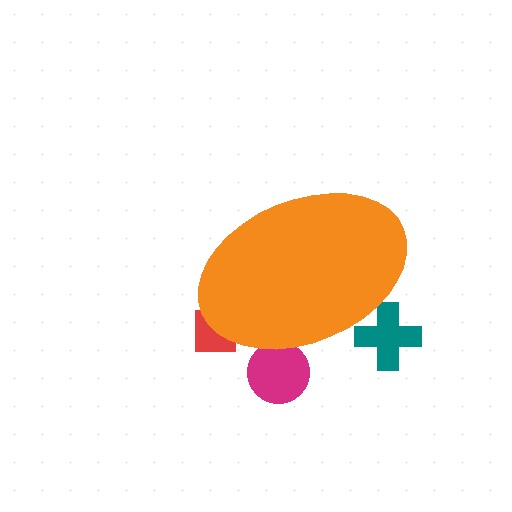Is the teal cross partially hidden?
Yes, the teal cross is partially hidden behind the orange ellipse.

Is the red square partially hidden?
Yes, the red square is partially hidden behind the orange ellipse.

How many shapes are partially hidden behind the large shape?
3 shapes are partially hidden.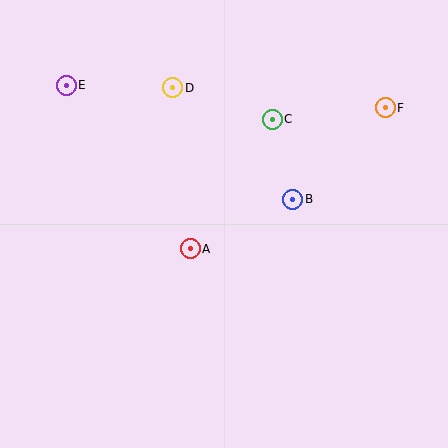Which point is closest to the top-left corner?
Point E is closest to the top-left corner.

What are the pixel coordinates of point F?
Point F is at (385, 108).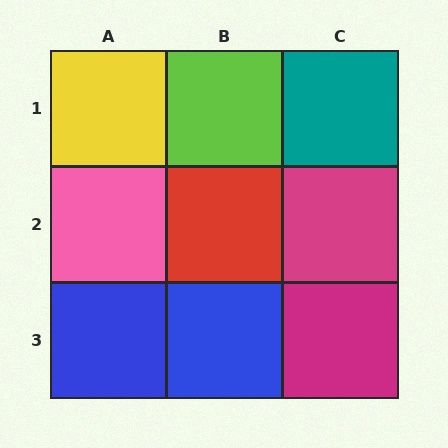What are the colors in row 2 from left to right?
Pink, red, magenta.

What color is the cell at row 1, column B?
Lime.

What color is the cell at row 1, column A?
Yellow.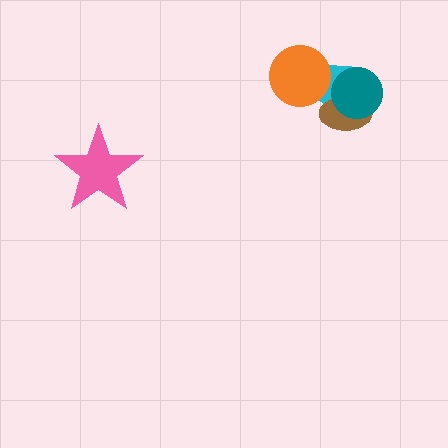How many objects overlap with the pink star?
0 objects overlap with the pink star.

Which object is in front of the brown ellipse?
The teal circle is in front of the brown ellipse.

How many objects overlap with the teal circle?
2 objects overlap with the teal circle.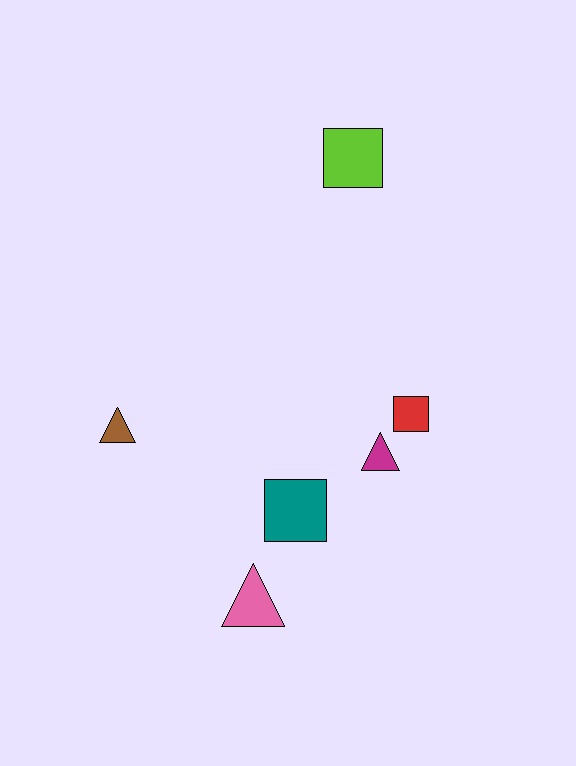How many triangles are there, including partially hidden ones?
There are 3 triangles.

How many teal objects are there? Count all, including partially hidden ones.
There is 1 teal object.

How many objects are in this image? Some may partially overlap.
There are 6 objects.